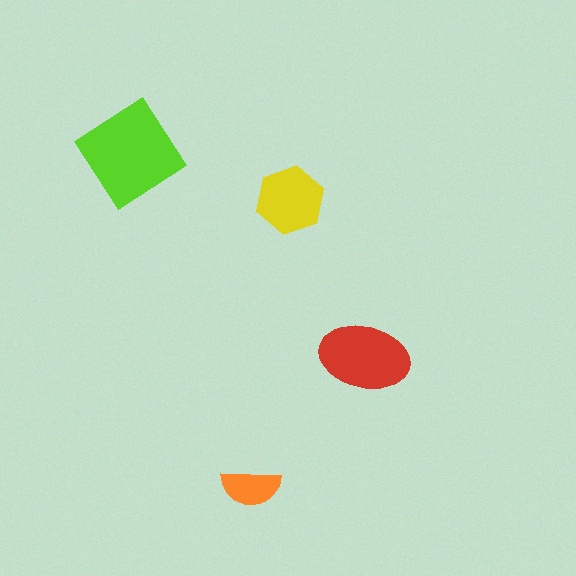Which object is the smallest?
The orange semicircle.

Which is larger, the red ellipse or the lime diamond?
The lime diamond.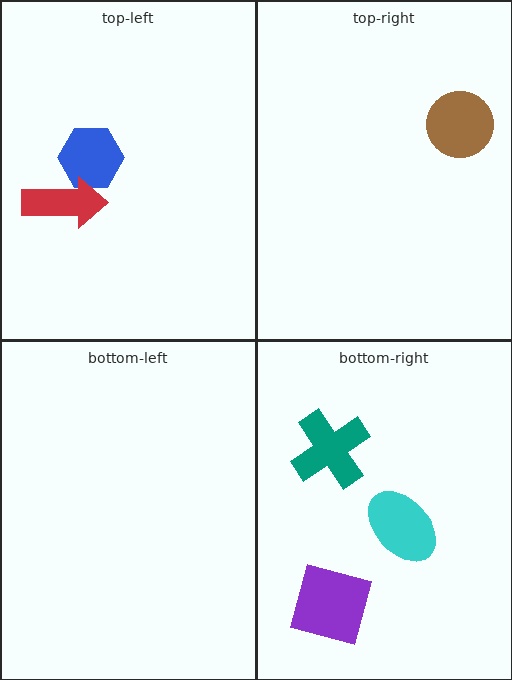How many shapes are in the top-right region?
1.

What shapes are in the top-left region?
The blue hexagon, the red arrow.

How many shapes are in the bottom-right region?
3.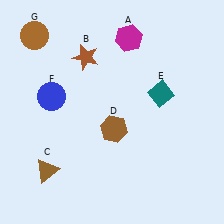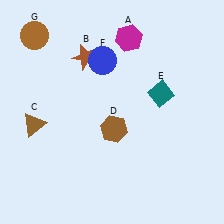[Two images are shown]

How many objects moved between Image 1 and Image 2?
2 objects moved between the two images.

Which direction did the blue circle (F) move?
The blue circle (F) moved right.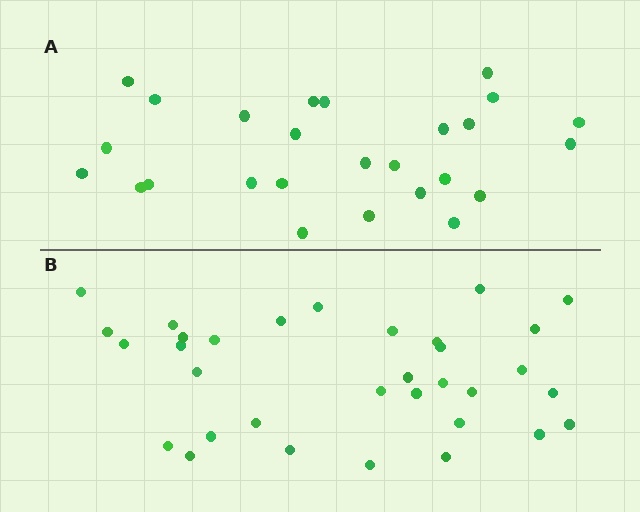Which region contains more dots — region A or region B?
Region B (the bottom region) has more dots.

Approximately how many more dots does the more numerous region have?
Region B has roughly 8 or so more dots than region A.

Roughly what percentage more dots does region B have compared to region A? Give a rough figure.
About 25% more.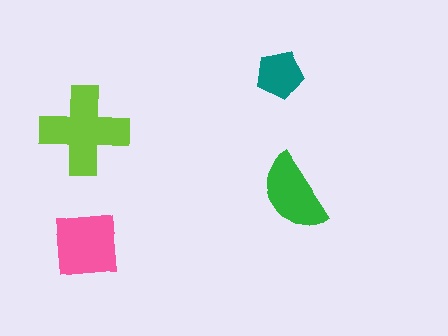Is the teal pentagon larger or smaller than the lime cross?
Smaller.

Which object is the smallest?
The teal pentagon.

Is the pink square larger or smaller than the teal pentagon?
Larger.